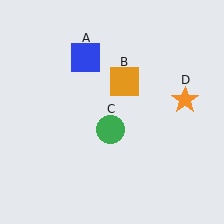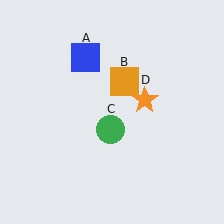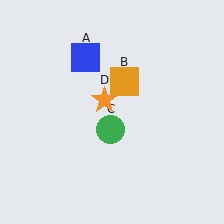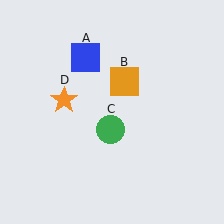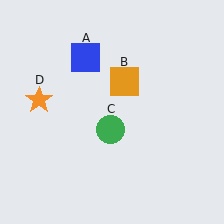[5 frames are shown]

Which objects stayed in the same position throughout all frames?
Blue square (object A) and orange square (object B) and green circle (object C) remained stationary.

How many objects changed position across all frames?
1 object changed position: orange star (object D).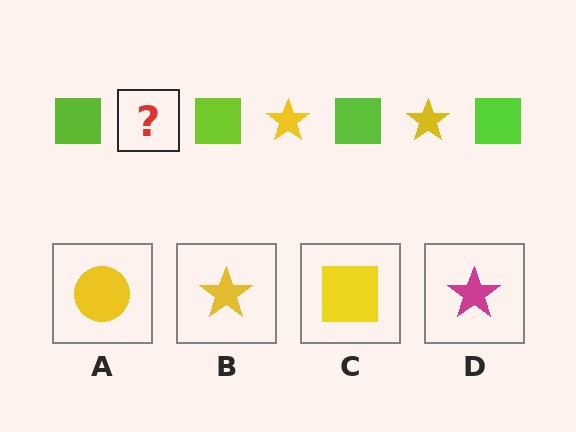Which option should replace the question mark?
Option B.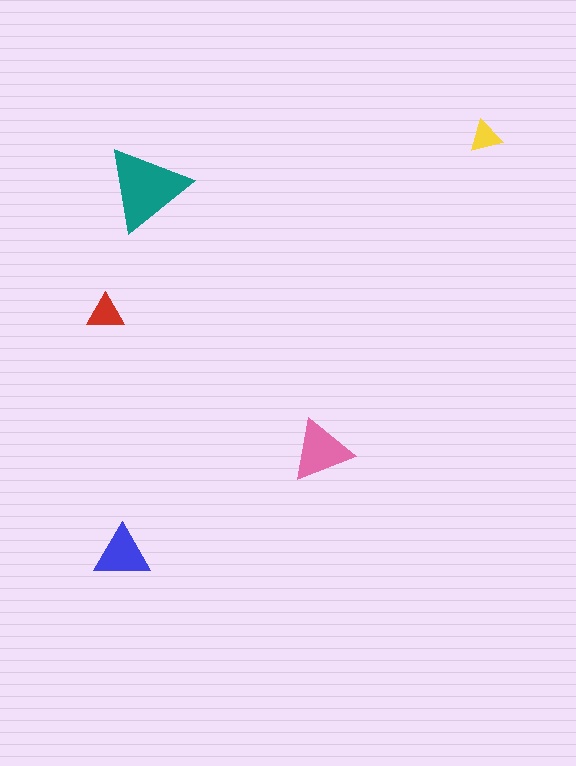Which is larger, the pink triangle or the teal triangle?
The teal one.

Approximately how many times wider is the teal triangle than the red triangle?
About 2.5 times wider.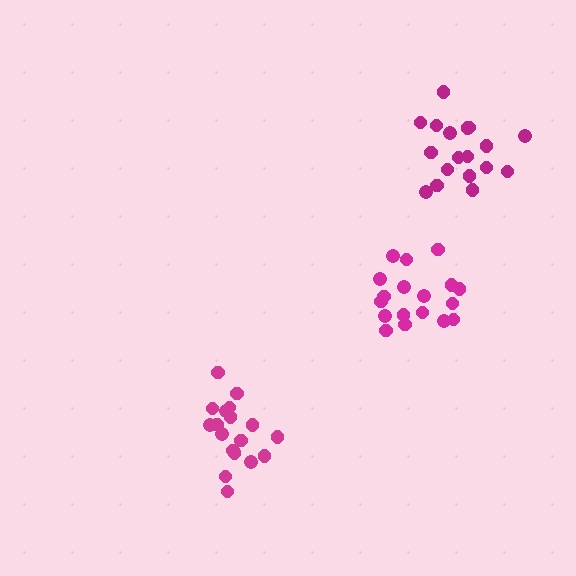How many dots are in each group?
Group 1: 18 dots, Group 2: 18 dots, Group 3: 18 dots (54 total).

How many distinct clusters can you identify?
There are 3 distinct clusters.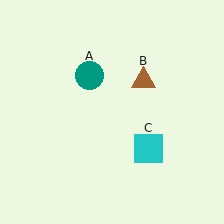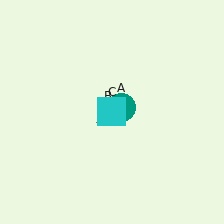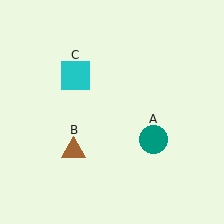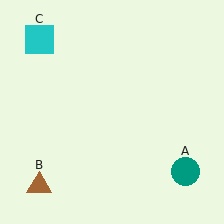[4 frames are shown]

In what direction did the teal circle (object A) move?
The teal circle (object A) moved down and to the right.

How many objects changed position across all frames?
3 objects changed position: teal circle (object A), brown triangle (object B), cyan square (object C).